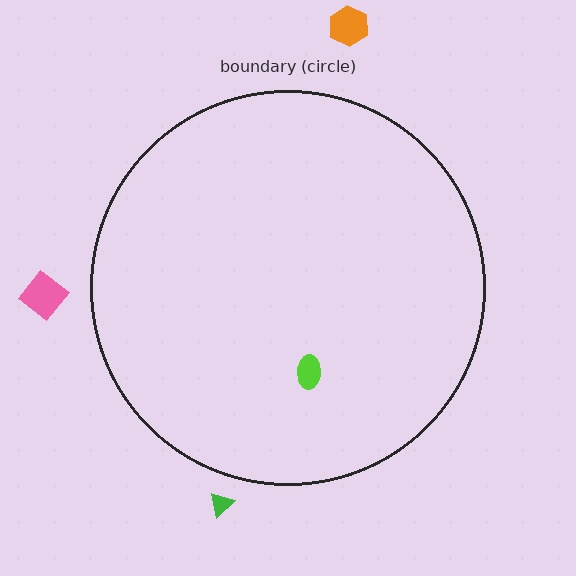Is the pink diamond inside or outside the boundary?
Outside.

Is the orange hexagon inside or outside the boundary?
Outside.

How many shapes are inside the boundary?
1 inside, 3 outside.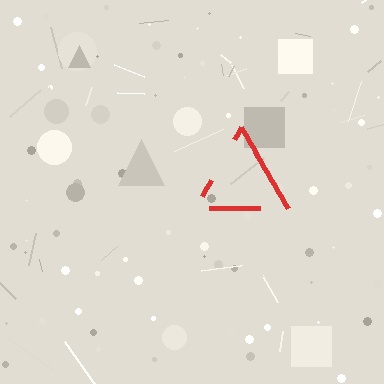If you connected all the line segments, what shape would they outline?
They would outline a triangle.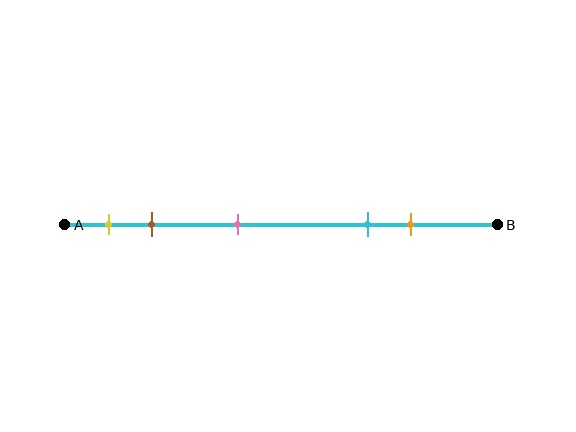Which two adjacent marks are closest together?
The yellow and brown marks are the closest adjacent pair.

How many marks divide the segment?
There are 5 marks dividing the segment.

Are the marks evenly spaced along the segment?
No, the marks are not evenly spaced.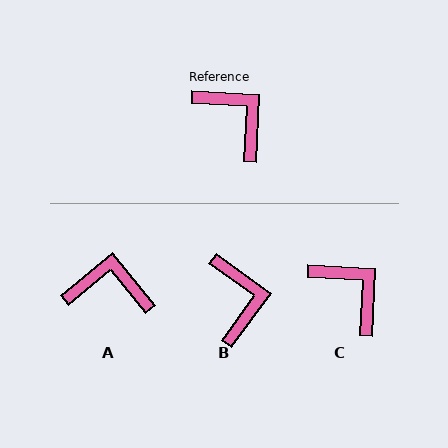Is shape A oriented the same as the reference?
No, it is off by about 42 degrees.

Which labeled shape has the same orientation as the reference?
C.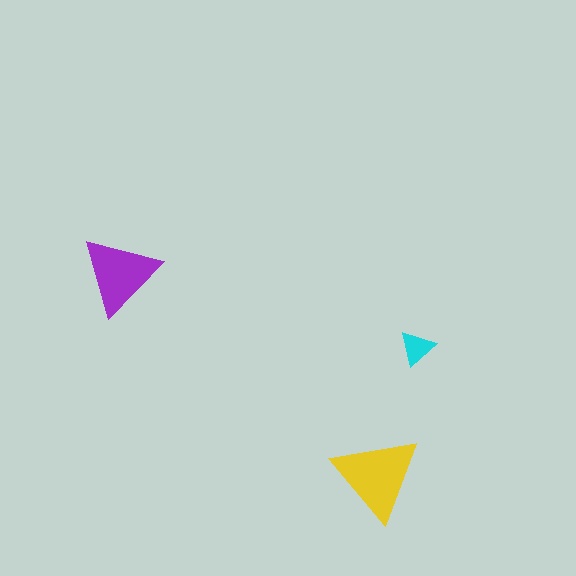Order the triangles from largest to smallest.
the yellow one, the purple one, the cyan one.